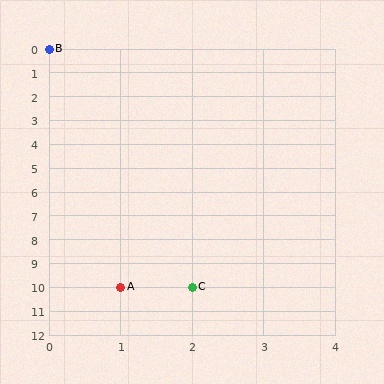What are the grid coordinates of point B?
Point B is at grid coordinates (0, 0).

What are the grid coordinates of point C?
Point C is at grid coordinates (2, 10).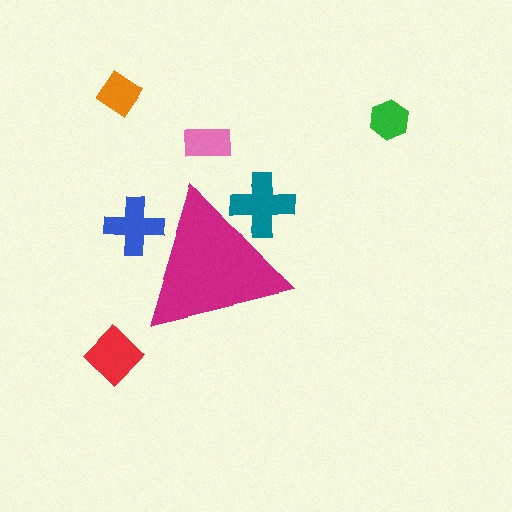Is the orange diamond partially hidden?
No, the orange diamond is fully visible.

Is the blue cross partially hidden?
Yes, the blue cross is partially hidden behind the magenta triangle.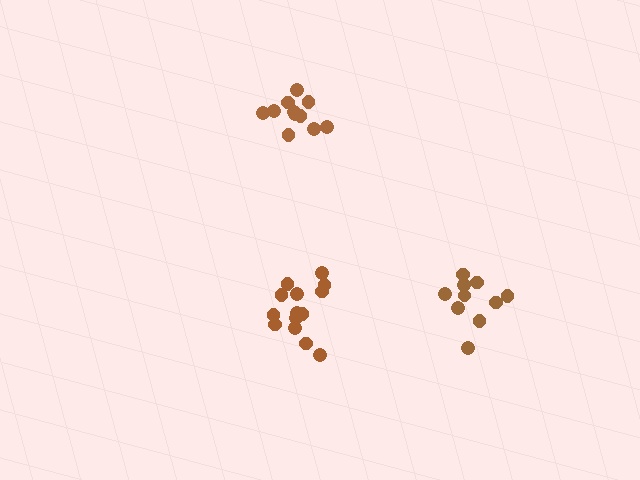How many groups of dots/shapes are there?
There are 3 groups.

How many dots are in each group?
Group 1: 14 dots, Group 2: 10 dots, Group 3: 11 dots (35 total).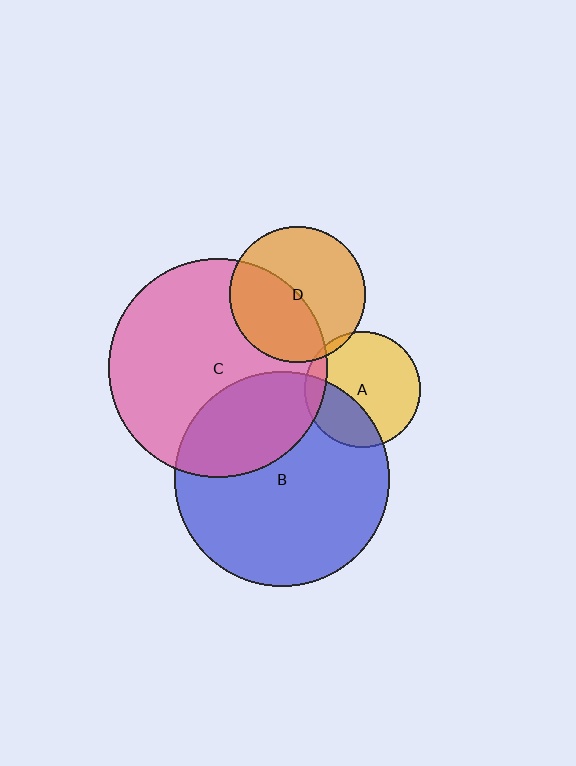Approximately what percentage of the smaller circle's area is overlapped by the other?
Approximately 45%.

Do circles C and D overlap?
Yes.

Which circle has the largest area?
Circle C (pink).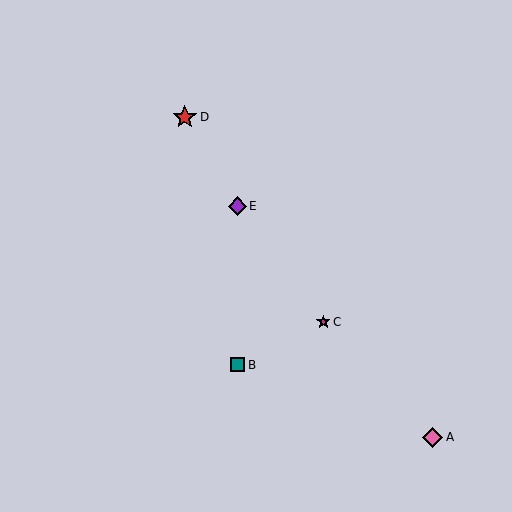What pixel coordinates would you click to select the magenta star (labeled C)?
Click at (323, 322) to select the magenta star C.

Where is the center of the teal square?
The center of the teal square is at (238, 365).